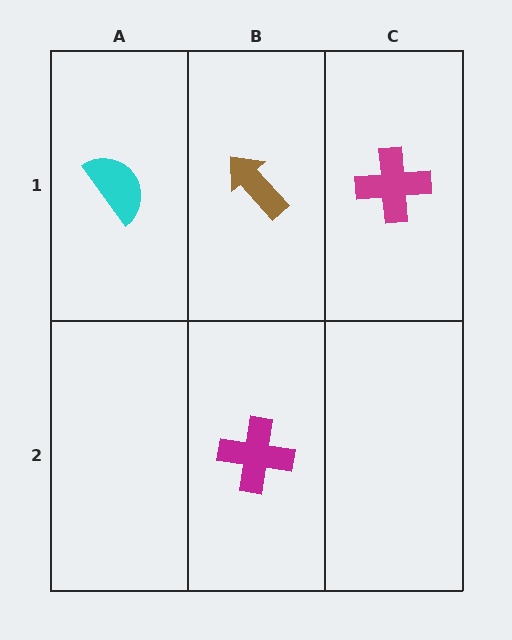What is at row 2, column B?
A magenta cross.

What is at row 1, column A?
A cyan semicircle.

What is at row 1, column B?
A brown arrow.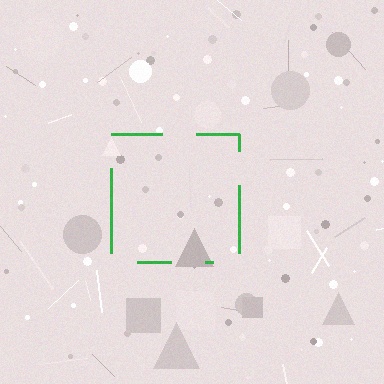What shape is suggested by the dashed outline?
The dashed outline suggests a square.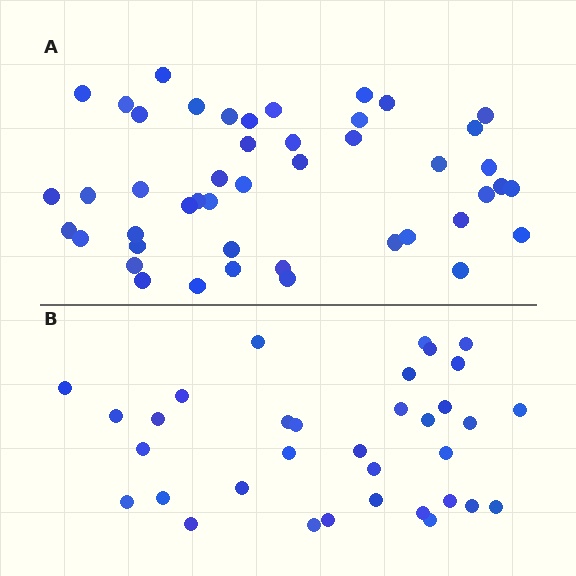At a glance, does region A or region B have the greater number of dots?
Region A (the top region) has more dots.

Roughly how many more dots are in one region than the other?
Region A has roughly 12 or so more dots than region B.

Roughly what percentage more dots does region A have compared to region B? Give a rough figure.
About 35% more.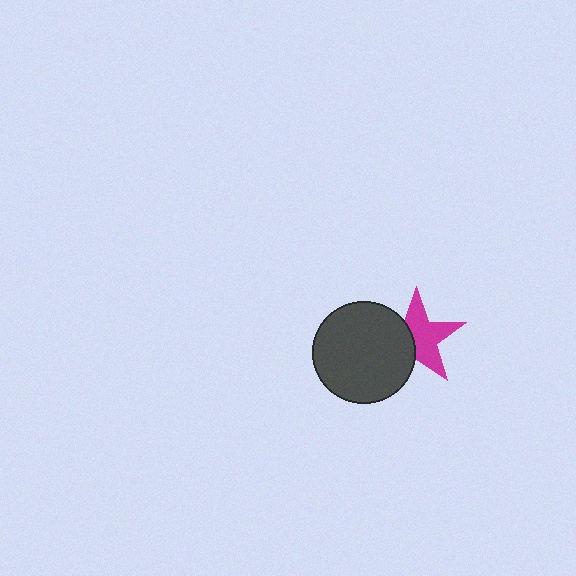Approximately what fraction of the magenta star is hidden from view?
Roughly 39% of the magenta star is hidden behind the dark gray circle.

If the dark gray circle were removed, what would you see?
You would see the complete magenta star.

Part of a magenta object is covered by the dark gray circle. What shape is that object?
It is a star.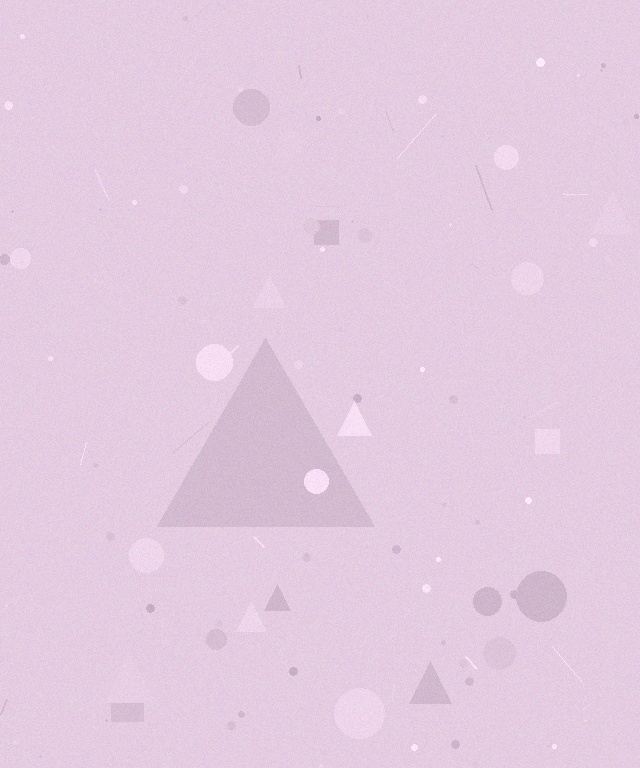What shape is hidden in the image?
A triangle is hidden in the image.